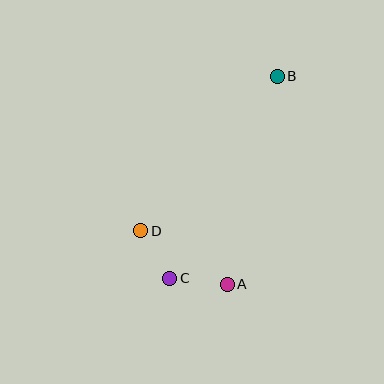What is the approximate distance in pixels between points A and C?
The distance between A and C is approximately 58 pixels.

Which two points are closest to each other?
Points C and D are closest to each other.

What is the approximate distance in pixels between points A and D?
The distance between A and D is approximately 102 pixels.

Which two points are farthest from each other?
Points B and C are farthest from each other.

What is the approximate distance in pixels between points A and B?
The distance between A and B is approximately 214 pixels.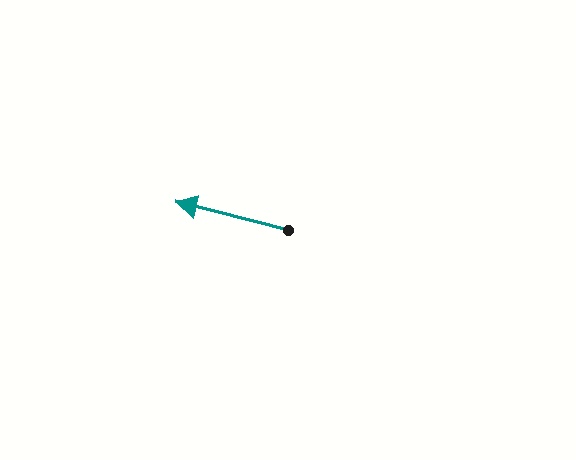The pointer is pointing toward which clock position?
Roughly 9 o'clock.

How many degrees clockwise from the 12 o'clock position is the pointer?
Approximately 284 degrees.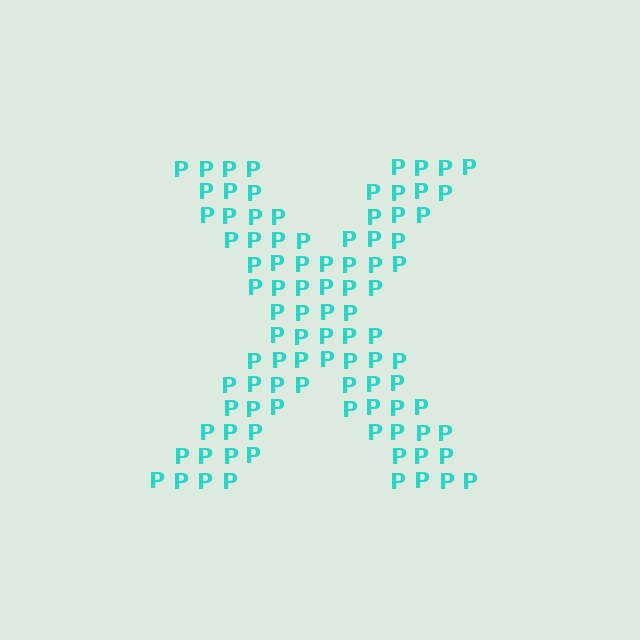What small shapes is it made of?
It is made of small letter P's.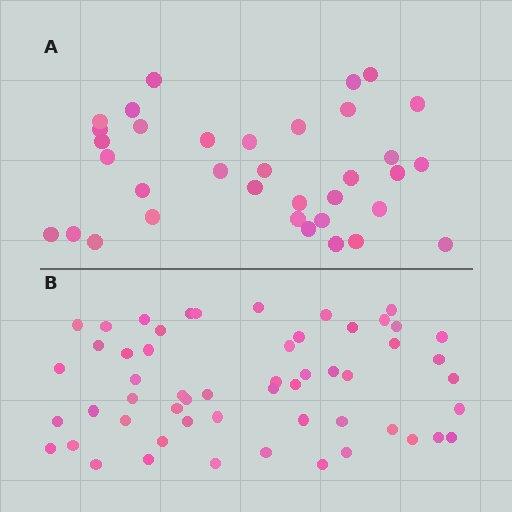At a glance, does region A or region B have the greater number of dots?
Region B (the bottom region) has more dots.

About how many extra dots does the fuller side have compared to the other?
Region B has approximately 20 more dots than region A.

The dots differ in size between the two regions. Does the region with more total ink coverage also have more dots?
No. Region A has more total ink coverage because its dots are larger, but region B actually contains more individual dots. Total area can be misleading — the number of items is what matters here.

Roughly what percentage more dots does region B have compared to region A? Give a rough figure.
About 55% more.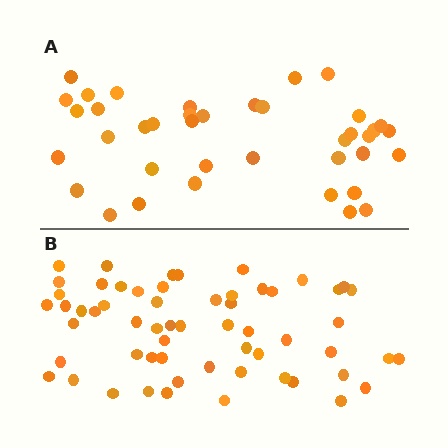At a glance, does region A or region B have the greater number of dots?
Region B (the bottom region) has more dots.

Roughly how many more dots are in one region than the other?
Region B has approximately 20 more dots than region A.